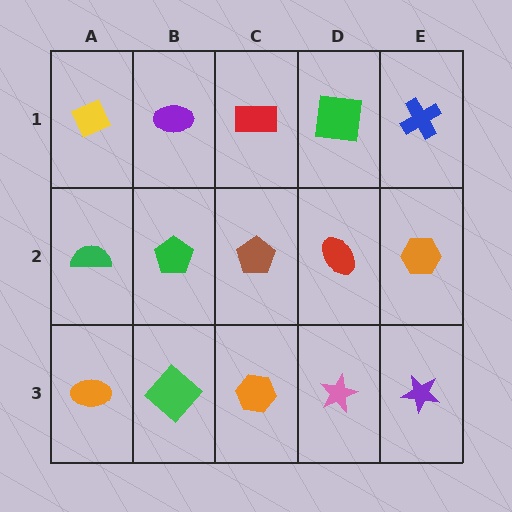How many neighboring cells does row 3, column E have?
2.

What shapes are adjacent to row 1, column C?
A brown pentagon (row 2, column C), a purple ellipse (row 1, column B), a green square (row 1, column D).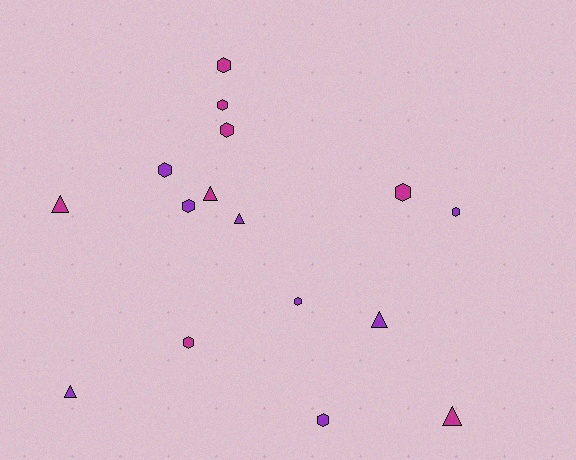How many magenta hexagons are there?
There are 5 magenta hexagons.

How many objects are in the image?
There are 16 objects.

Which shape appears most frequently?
Hexagon, with 10 objects.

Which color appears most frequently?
Purple, with 8 objects.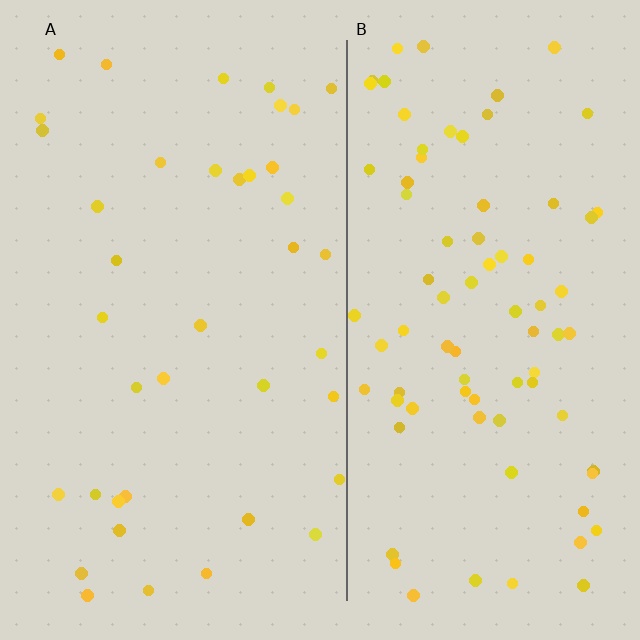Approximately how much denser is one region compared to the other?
Approximately 2.1× — region B over region A.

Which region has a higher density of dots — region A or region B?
B (the right).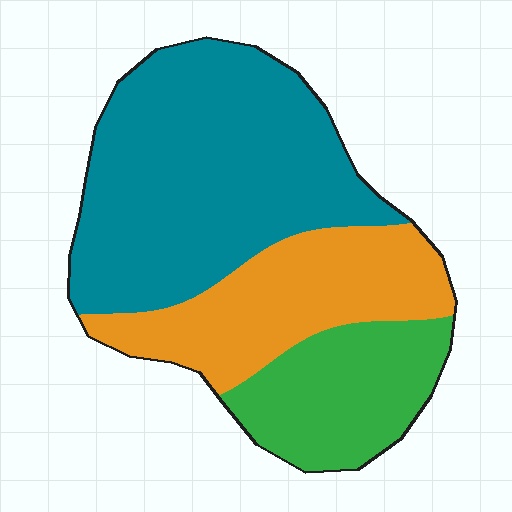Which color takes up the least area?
Green, at roughly 20%.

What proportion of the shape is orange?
Orange takes up about one quarter (1/4) of the shape.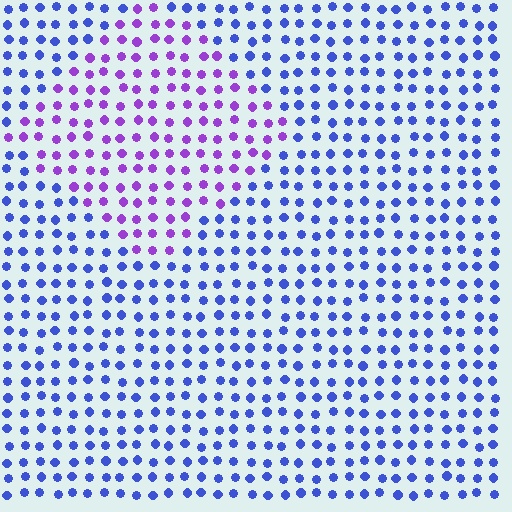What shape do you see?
I see a diamond.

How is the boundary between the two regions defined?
The boundary is defined purely by a slight shift in hue (about 47 degrees). Spacing, size, and orientation are identical on both sides.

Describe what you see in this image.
The image is filled with small blue elements in a uniform arrangement. A diamond-shaped region is visible where the elements are tinted to a slightly different hue, forming a subtle color boundary.